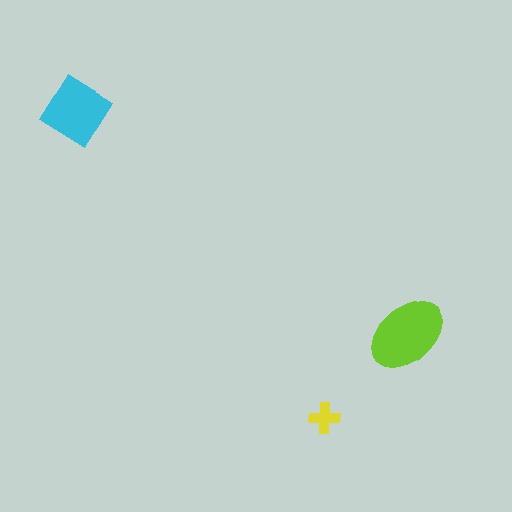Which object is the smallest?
The yellow cross.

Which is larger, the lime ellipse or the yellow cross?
The lime ellipse.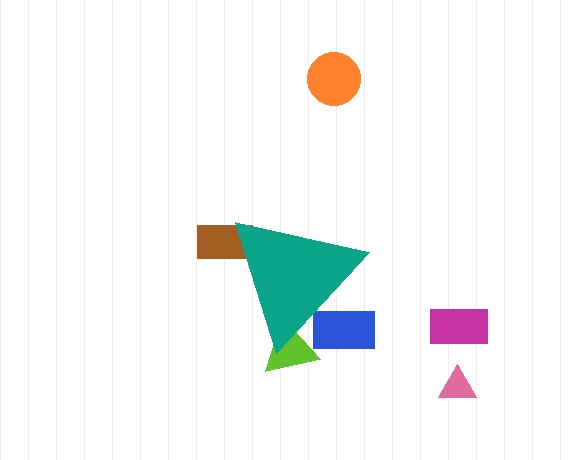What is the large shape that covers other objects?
A teal triangle.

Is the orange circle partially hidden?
No, the orange circle is fully visible.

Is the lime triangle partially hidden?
Yes, the lime triangle is partially hidden behind the teal triangle.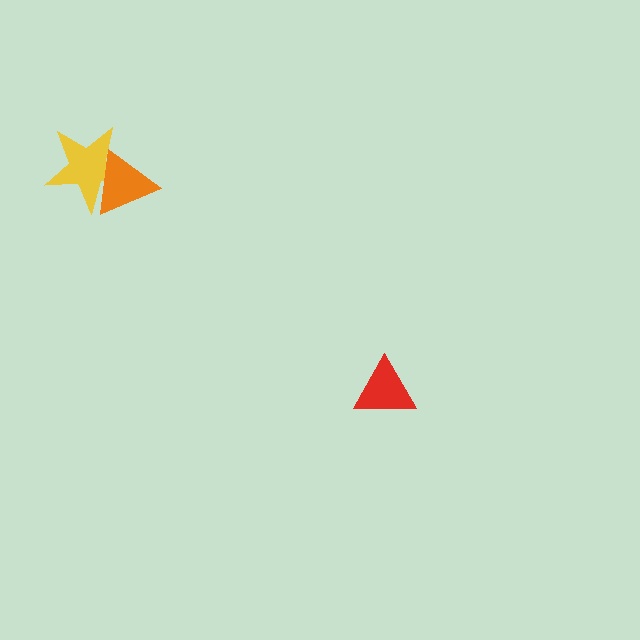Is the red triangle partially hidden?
No, no other shape covers it.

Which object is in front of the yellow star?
The orange triangle is in front of the yellow star.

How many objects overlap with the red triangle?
0 objects overlap with the red triangle.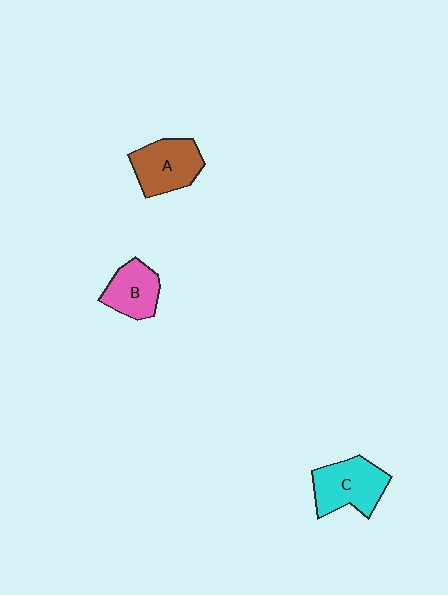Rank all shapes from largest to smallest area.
From largest to smallest: C (cyan), A (brown), B (pink).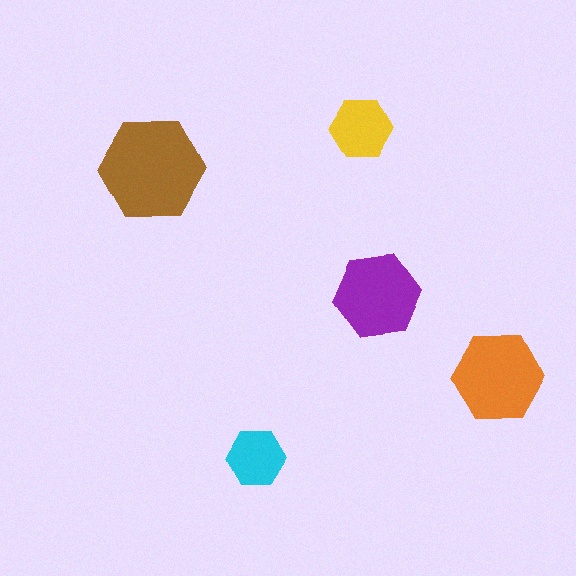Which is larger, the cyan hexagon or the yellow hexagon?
The yellow one.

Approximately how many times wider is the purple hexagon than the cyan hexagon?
About 1.5 times wider.